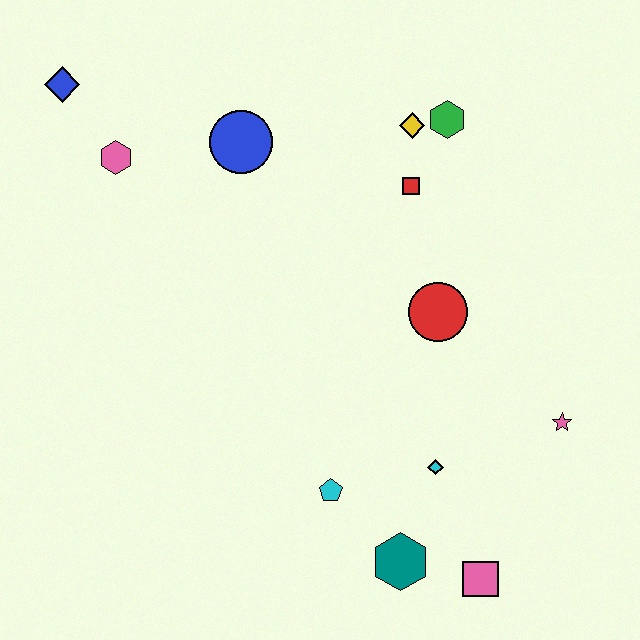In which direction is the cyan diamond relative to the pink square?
The cyan diamond is above the pink square.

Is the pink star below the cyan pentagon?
No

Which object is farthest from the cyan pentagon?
The blue diamond is farthest from the cyan pentagon.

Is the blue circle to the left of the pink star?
Yes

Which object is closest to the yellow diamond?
The green hexagon is closest to the yellow diamond.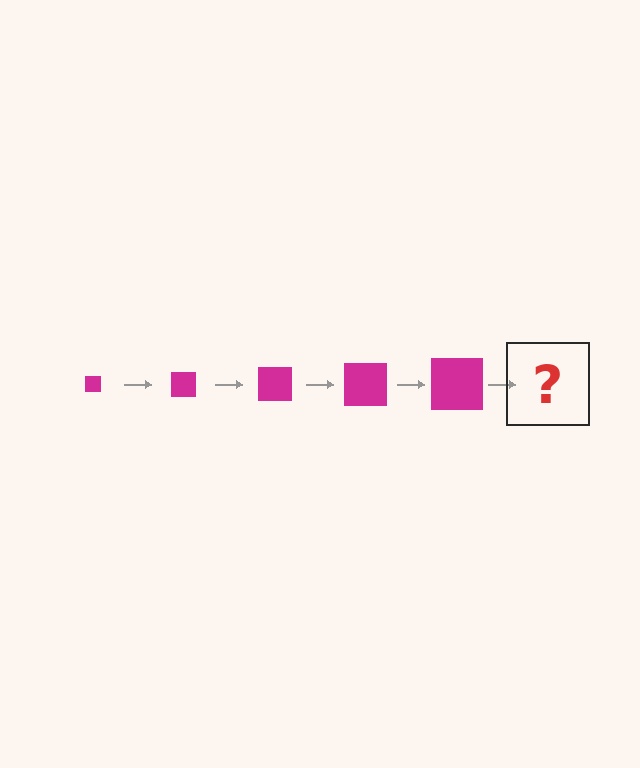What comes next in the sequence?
The next element should be a magenta square, larger than the previous one.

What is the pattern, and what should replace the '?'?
The pattern is that the square gets progressively larger each step. The '?' should be a magenta square, larger than the previous one.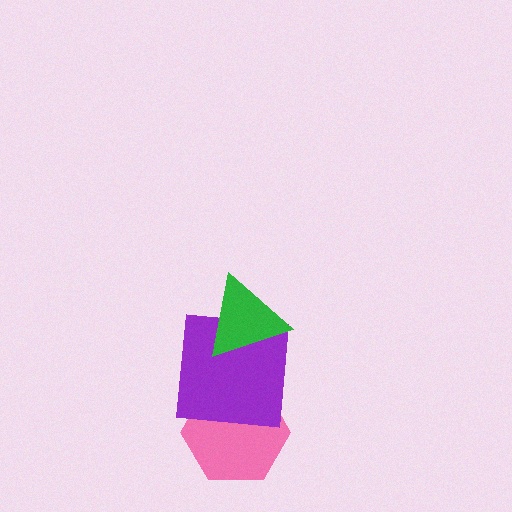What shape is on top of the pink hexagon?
The purple square is on top of the pink hexagon.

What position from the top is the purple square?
The purple square is 2nd from the top.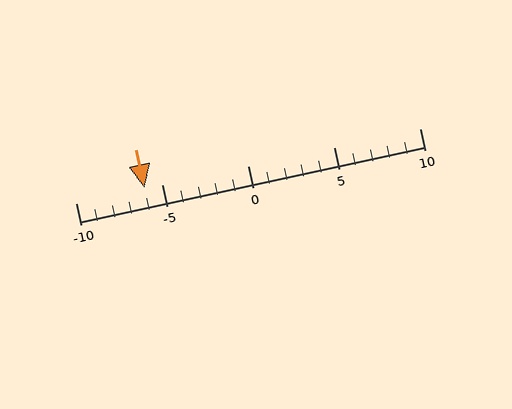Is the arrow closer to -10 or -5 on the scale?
The arrow is closer to -5.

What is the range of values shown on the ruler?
The ruler shows values from -10 to 10.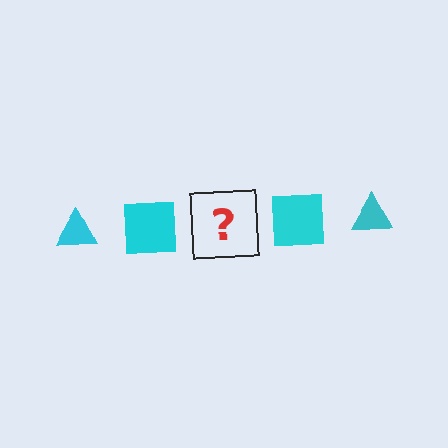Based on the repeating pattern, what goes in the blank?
The blank should be a cyan triangle.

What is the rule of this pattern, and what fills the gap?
The rule is that the pattern cycles through triangle, square shapes in cyan. The gap should be filled with a cyan triangle.